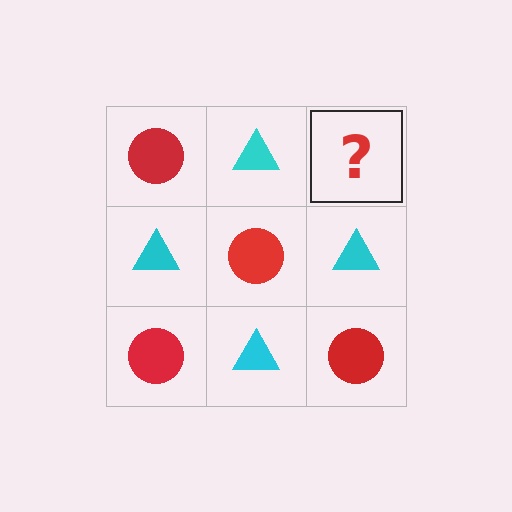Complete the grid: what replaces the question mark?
The question mark should be replaced with a red circle.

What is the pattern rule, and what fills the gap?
The rule is that it alternates red circle and cyan triangle in a checkerboard pattern. The gap should be filled with a red circle.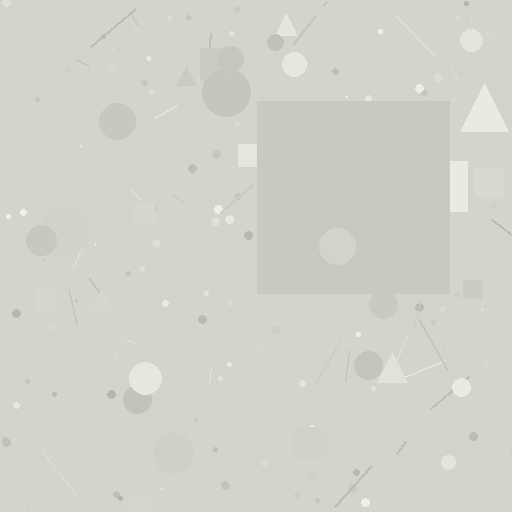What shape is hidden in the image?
A square is hidden in the image.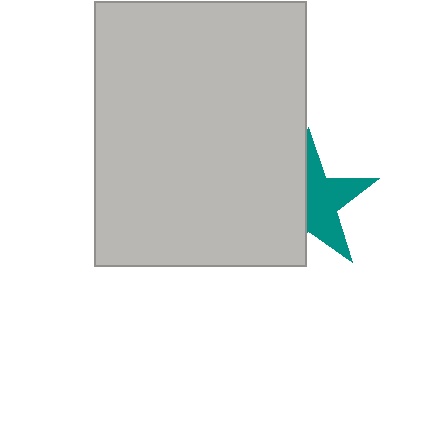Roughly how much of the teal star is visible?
About half of it is visible (roughly 51%).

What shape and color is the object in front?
The object in front is a light gray rectangle.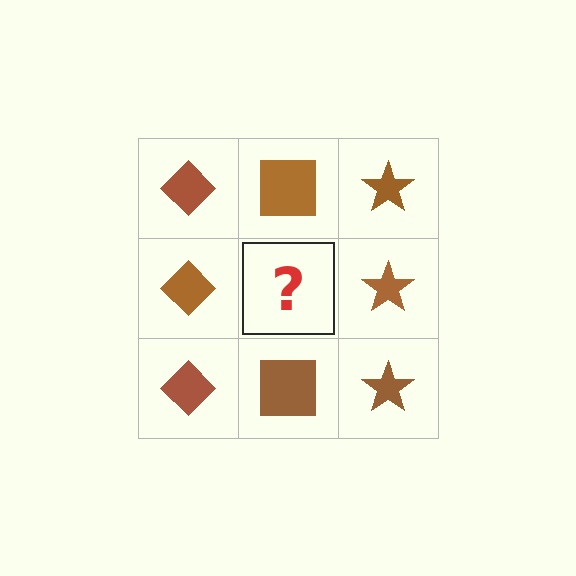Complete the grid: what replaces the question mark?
The question mark should be replaced with a brown square.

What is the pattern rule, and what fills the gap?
The rule is that each column has a consistent shape. The gap should be filled with a brown square.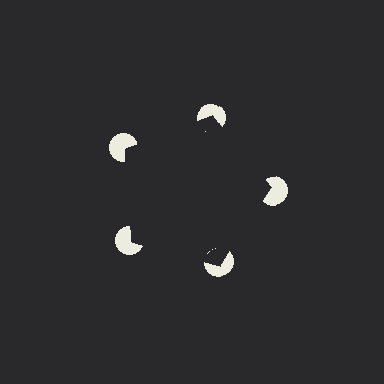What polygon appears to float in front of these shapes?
An illusory pentagon — its edges are inferred from the aligned wedge cuts in the pac-man discs, not physically drawn.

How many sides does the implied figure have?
5 sides.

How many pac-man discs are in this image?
There are 5 — one at each vertex of the illusory pentagon.